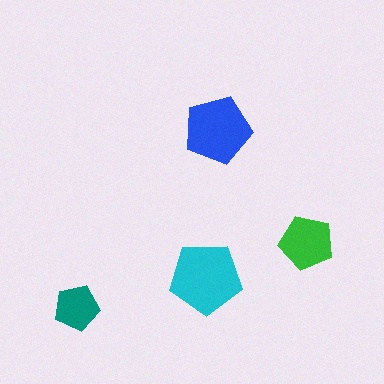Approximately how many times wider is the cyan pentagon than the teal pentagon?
About 1.5 times wider.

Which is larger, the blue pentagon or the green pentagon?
The blue one.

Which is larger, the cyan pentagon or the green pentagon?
The cyan one.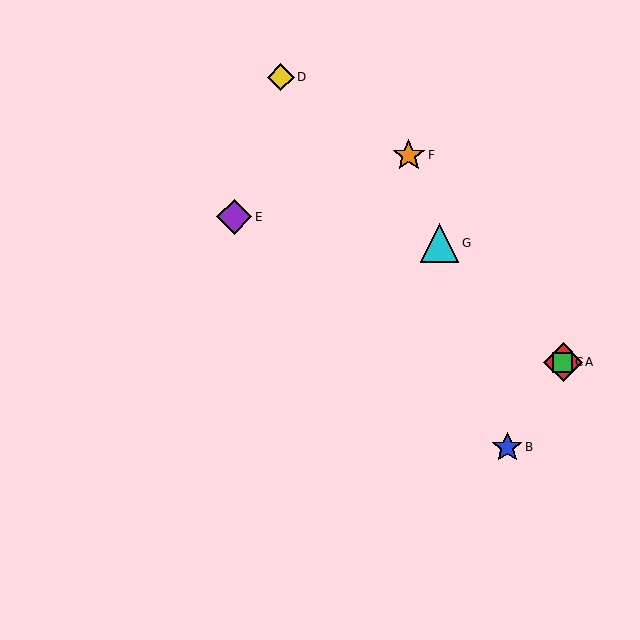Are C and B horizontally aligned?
No, C is at y≈362 and B is at y≈447.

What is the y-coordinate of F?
Object F is at y≈155.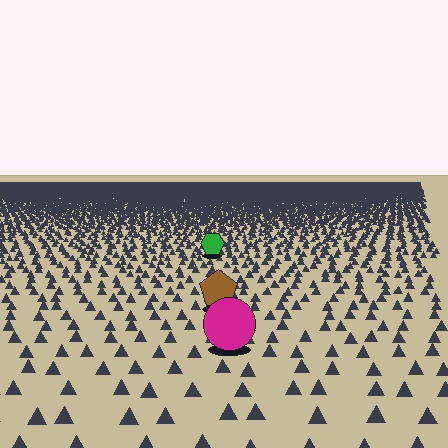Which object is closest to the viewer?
The magenta circle is closest. The texture marks near it are larger and more spread out.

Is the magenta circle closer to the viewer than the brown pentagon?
Yes. The magenta circle is closer — you can tell from the texture gradient: the ground texture is coarser near it.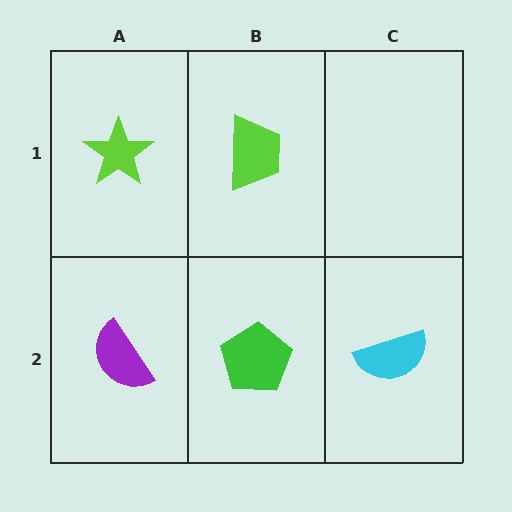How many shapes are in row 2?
3 shapes.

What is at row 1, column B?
A lime trapezoid.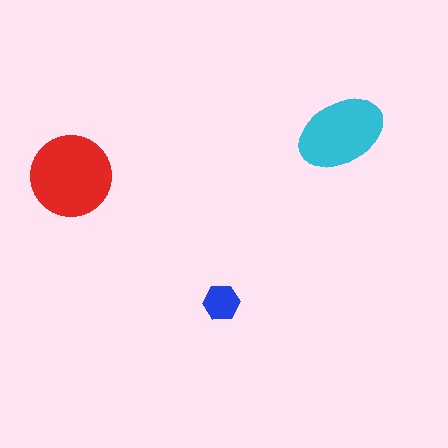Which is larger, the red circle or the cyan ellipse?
The red circle.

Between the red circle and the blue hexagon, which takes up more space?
The red circle.